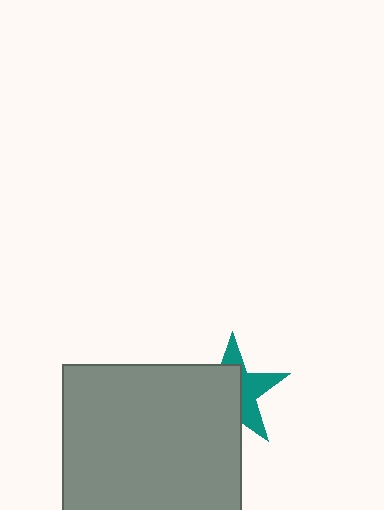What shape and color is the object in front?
The object in front is a gray square.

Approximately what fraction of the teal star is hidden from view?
Roughly 57% of the teal star is hidden behind the gray square.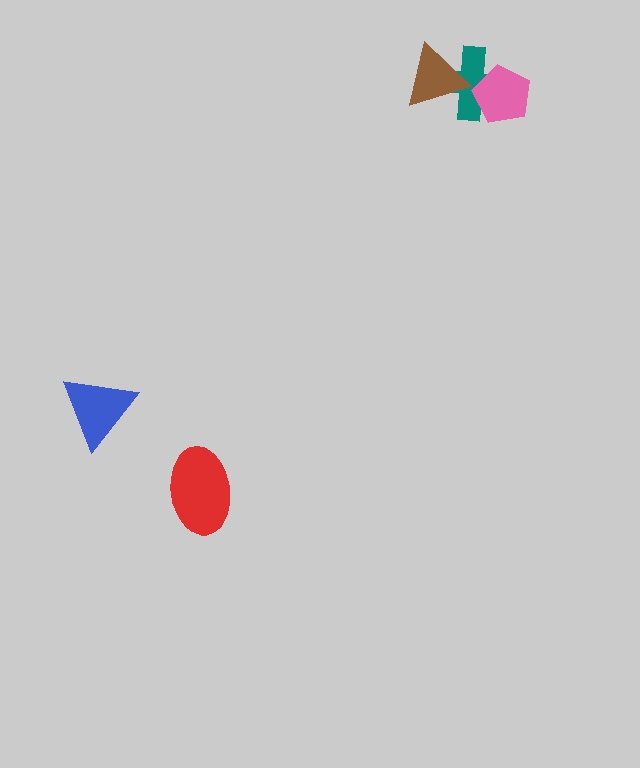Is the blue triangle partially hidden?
No, no other shape covers it.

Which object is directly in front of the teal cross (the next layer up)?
The brown triangle is directly in front of the teal cross.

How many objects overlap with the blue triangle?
0 objects overlap with the blue triangle.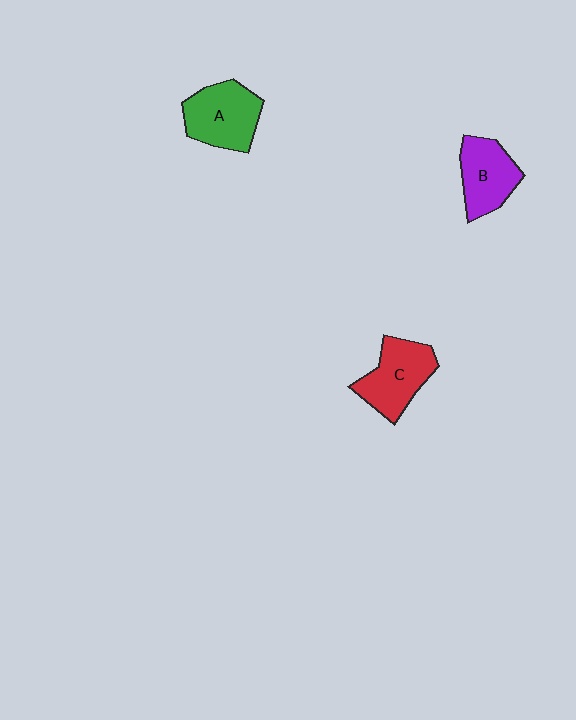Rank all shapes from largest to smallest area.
From largest to smallest: A (green), C (red), B (purple).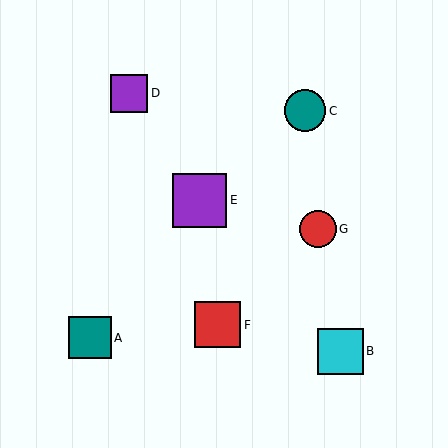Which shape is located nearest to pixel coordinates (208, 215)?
The purple square (labeled E) at (199, 200) is nearest to that location.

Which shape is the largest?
The purple square (labeled E) is the largest.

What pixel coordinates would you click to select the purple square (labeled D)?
Click at (129, 93) to select the purple square D.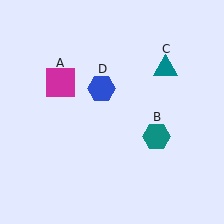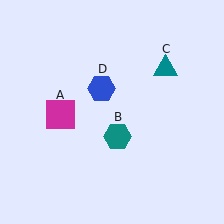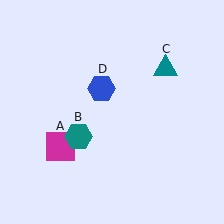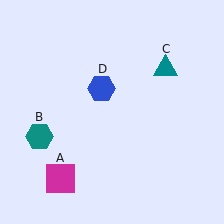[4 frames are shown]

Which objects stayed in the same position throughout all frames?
Teal triangle (object C) and blue hexagon (object D) remained stationary.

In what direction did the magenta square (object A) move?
The magenta square (object A) moved down.